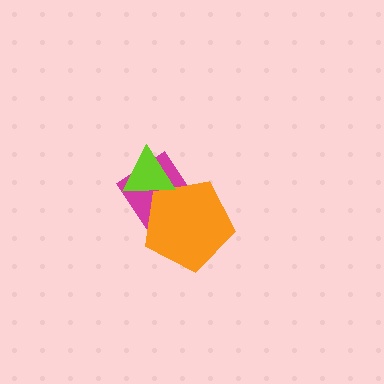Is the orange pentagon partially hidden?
Yes, it is partially covered by another shape.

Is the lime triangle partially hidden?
No, no other shape covers it.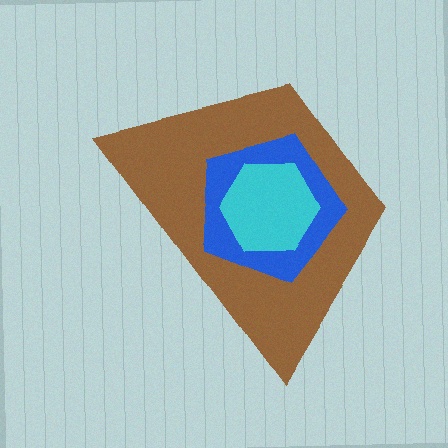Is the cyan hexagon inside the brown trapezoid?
Yes.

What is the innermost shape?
The cyan hexagon.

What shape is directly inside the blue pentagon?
The cyan hexagon.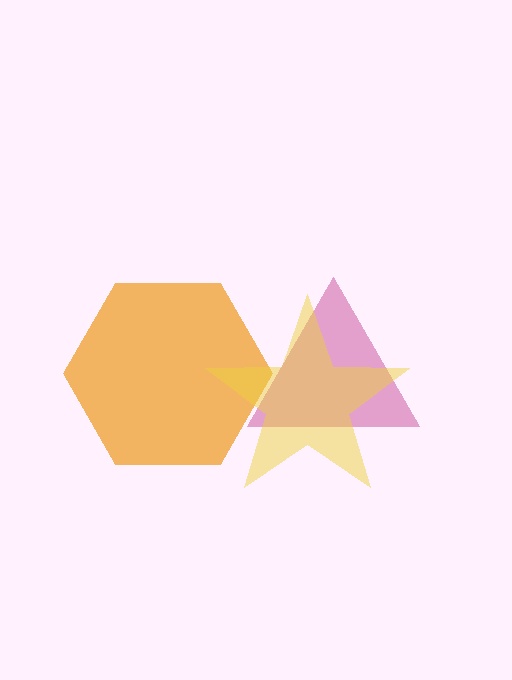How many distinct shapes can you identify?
There are 3 distinct shapes: a magenta triangle, an orange hexagon, a yellow star.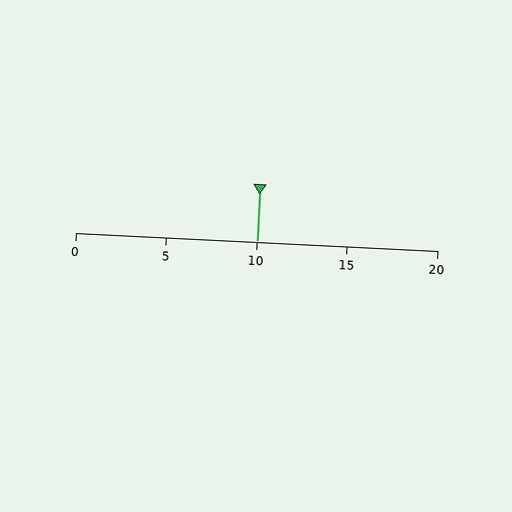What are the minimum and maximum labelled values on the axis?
The axis runs from 0 to 20.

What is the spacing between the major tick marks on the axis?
The major ticks are spaced 5 apart.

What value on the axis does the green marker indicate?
The marker indicates approximately 10.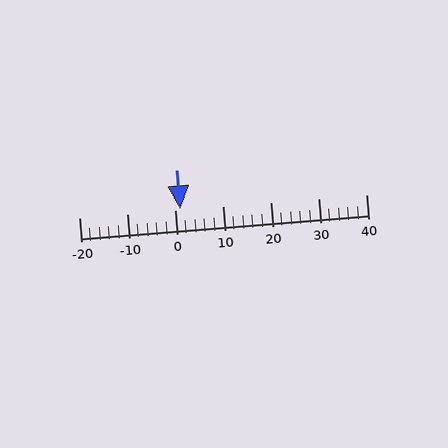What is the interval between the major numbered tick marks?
The major tick marks are spaced 10 units apart.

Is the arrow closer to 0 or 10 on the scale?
The arrow is closer to 0.